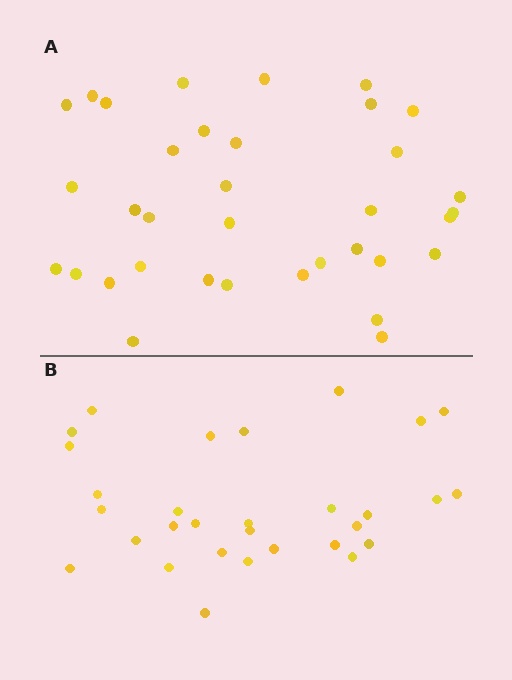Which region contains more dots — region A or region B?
Region A (the top region) has more dots.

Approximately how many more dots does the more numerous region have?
Region A has about 5 more dots than region B.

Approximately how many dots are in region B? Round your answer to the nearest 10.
About 30 dots.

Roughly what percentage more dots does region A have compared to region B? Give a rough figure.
About 15% more.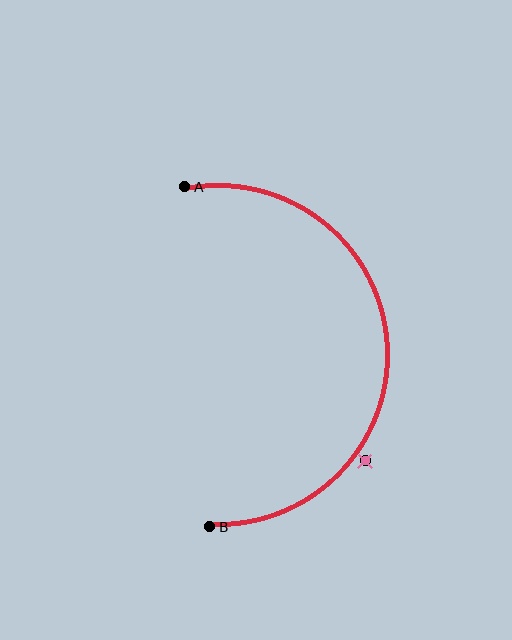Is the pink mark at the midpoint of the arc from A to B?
No — the pink mark does not lie on the arc at all. It sits slightly outside the curve.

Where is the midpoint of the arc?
The arc midpoint is the point on the curve farthest from the straight line joining A and B. It sits to the right of that line.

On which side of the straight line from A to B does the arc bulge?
The arc bulges to the right of the straight line connecting A and B.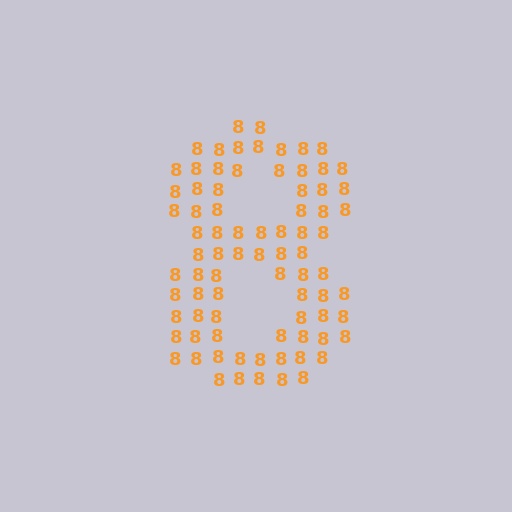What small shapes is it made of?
It is made of small digit 8's.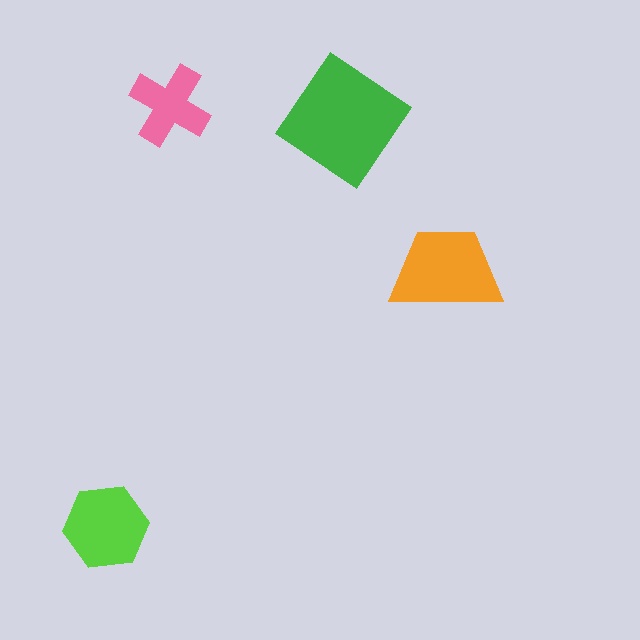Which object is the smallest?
The pink cross.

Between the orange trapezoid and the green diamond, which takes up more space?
The green diamond.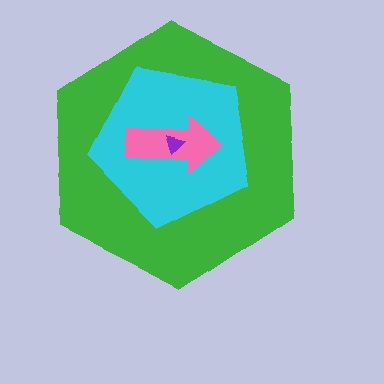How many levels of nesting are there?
4.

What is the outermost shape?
The green hexagon.